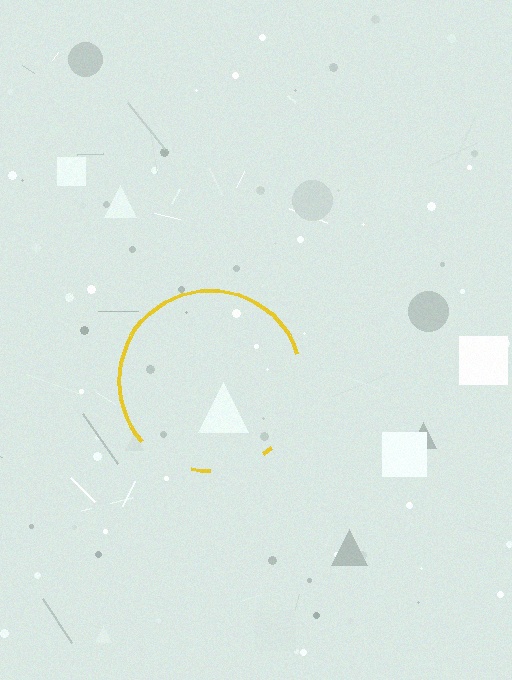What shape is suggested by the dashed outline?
The dashed outline suggests a circle.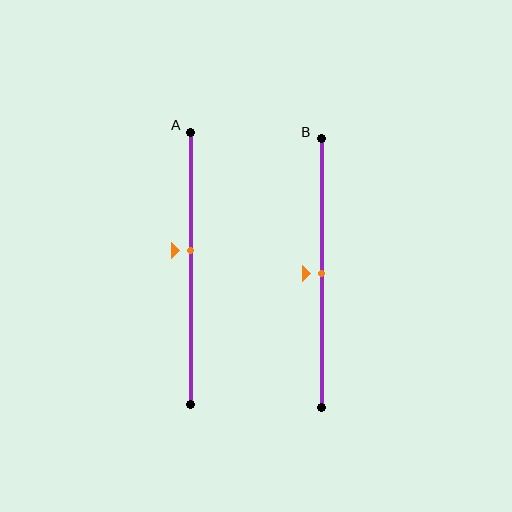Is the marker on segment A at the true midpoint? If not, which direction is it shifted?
No, the marker on segment A is shifted upward by about 6% of the segment length.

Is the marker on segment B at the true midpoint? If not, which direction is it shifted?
Yes, the marker on segment B is at the true midpoint.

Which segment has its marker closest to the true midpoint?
Segment B has its marker closest to the true midpoint.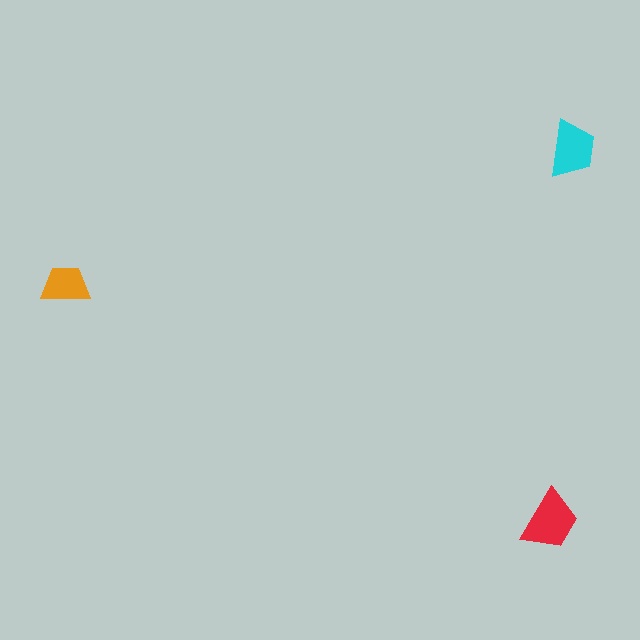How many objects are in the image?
There are 3 objects in the image.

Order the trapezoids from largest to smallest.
the red one, the cyan one, the orange one.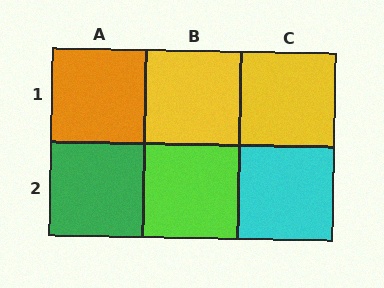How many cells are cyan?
1 cell is cyan.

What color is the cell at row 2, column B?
Lime.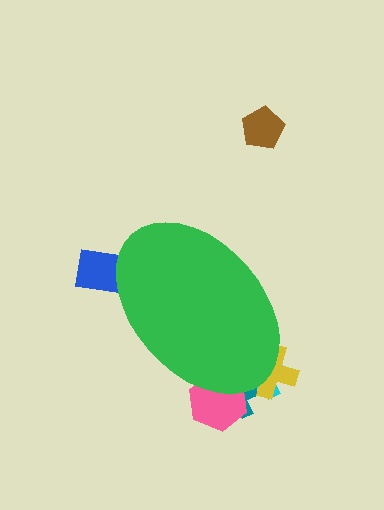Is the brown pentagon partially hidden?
No, the brown pentagon is fully visible.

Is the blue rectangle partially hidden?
Yes, the blue rectangle is partially hidden behind the green ellipse.